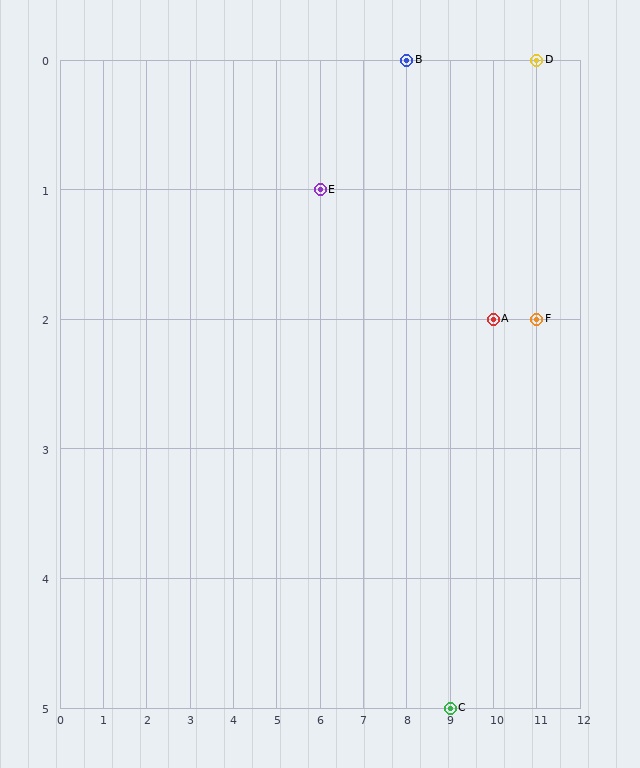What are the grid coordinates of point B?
Point B is at grid coordinates (8, 0).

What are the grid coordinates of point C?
Point C is at grid coordinates (9, 5).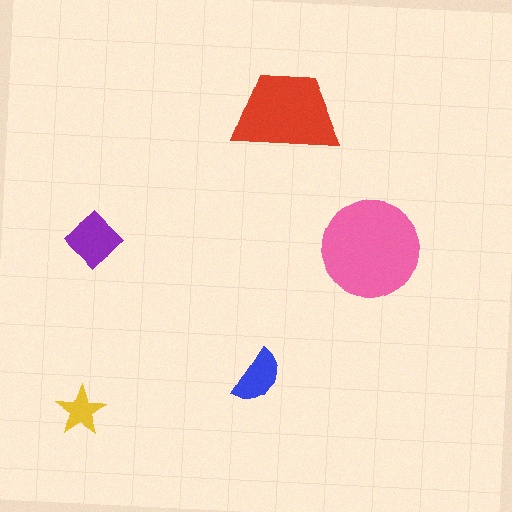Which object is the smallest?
The yellow star.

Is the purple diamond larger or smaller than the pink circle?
Smaller.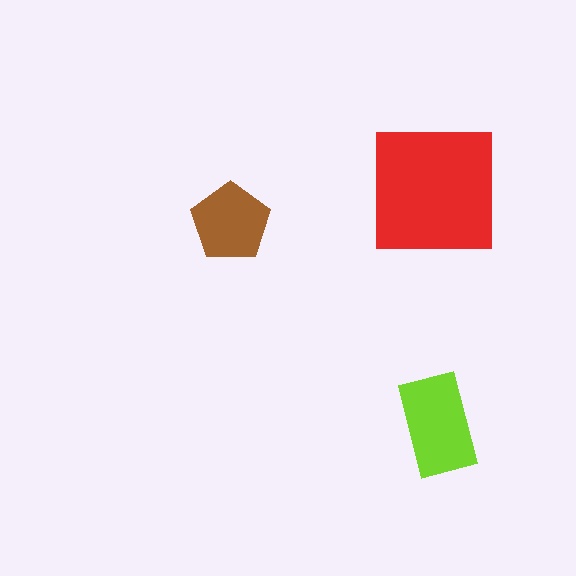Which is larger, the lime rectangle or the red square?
The red square.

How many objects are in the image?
There are 3 objects in the image.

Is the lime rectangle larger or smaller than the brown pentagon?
Larger.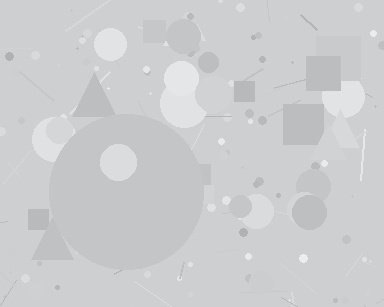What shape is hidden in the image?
A circle is hidden in the image.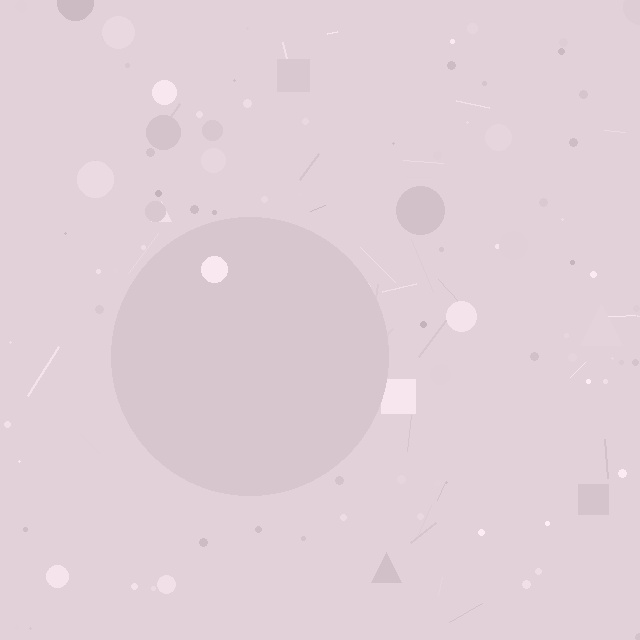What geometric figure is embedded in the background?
A circle is embedded in the background.